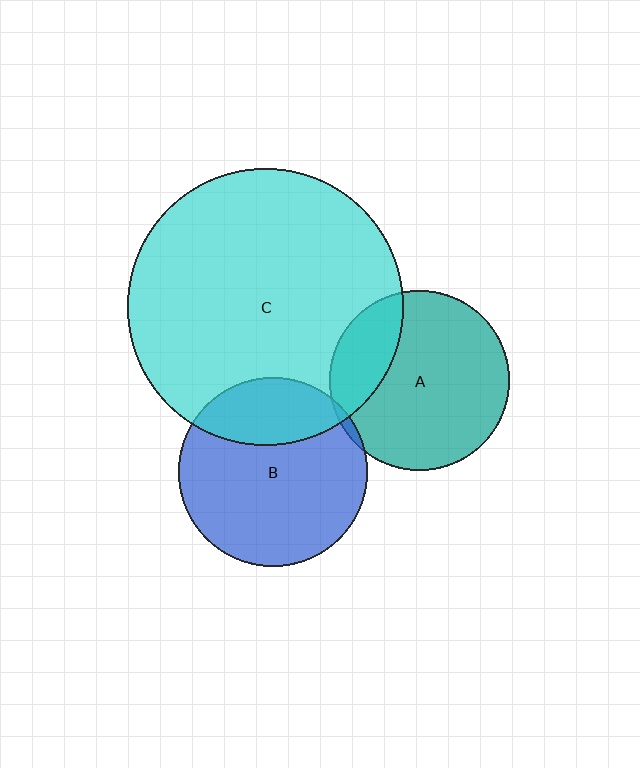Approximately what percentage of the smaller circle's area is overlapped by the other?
Approximately 5%.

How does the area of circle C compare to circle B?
Approximately 2.1 times.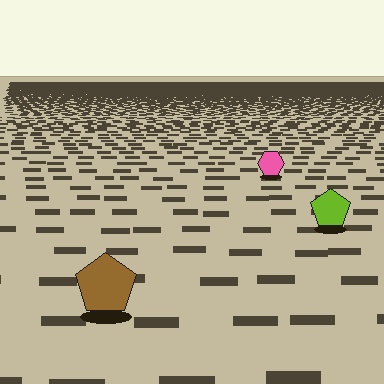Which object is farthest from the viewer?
The pink hexagon is farthest from the viewer. It appears smaller and the ground texture around it is denser.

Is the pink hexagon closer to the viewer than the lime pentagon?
No. The lime pentagon is closer — you can tell from the texture gradient: the ground texture is coarser near it.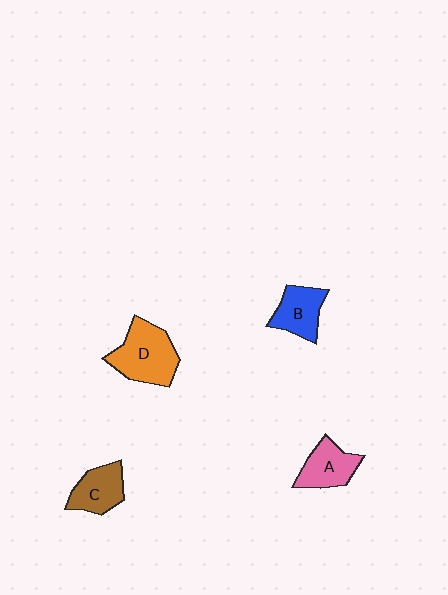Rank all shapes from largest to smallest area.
From largest to smallest: D (orange), B (blue), A (pink), C (brown).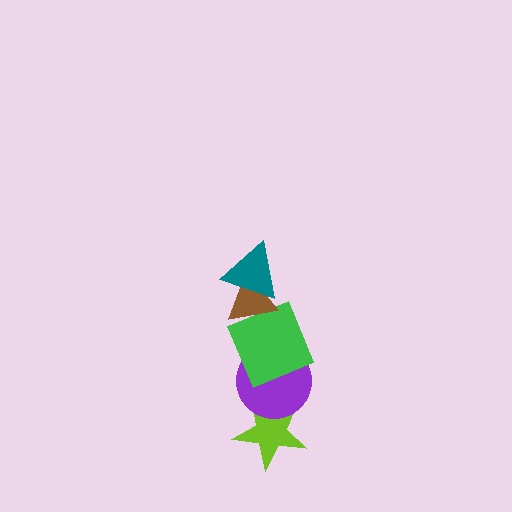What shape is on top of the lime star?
The purple circle is on top of the lime star.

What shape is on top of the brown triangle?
The teal triangle is on top of the brown triangle.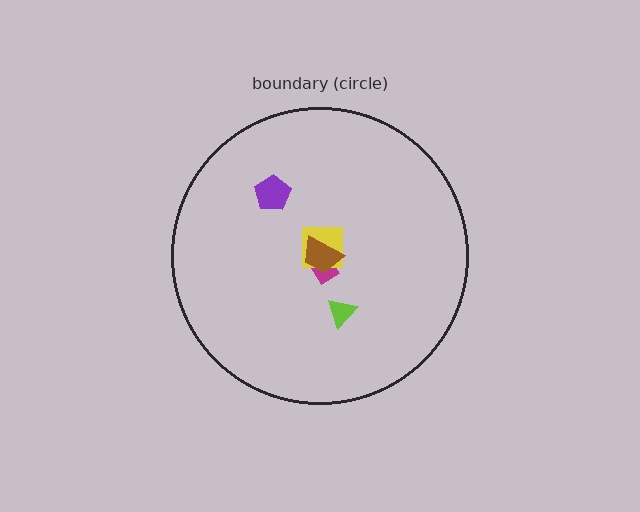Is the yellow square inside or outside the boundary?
Inside.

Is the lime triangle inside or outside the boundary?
Inside.